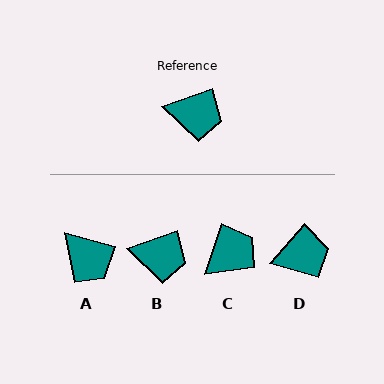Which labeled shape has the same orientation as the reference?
B.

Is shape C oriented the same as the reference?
No, it is off by about 52 degrees.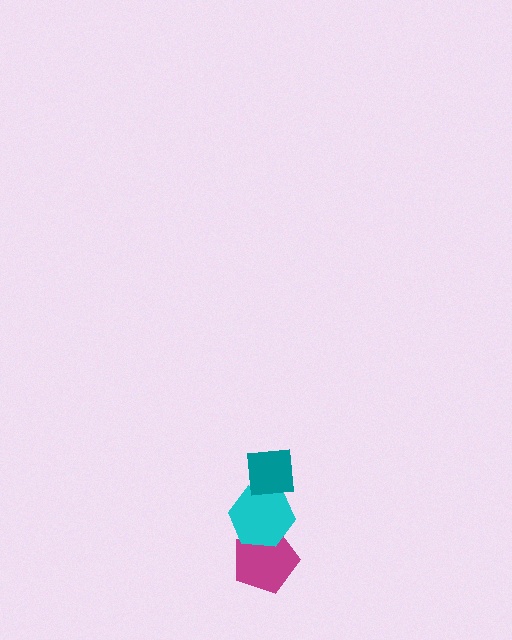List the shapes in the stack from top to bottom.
From top to bottom: the teal square, the cyan hexagon, the magenta pentagon.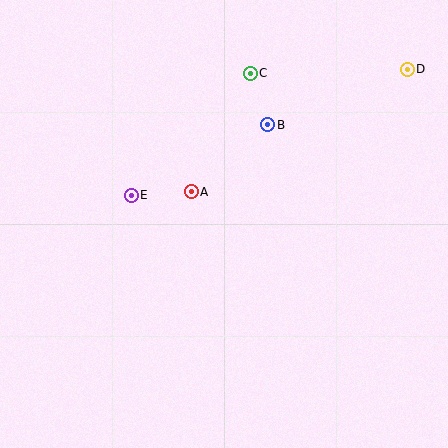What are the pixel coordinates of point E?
Point E is at (131, 195).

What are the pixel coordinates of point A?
Point A is at (191, 192).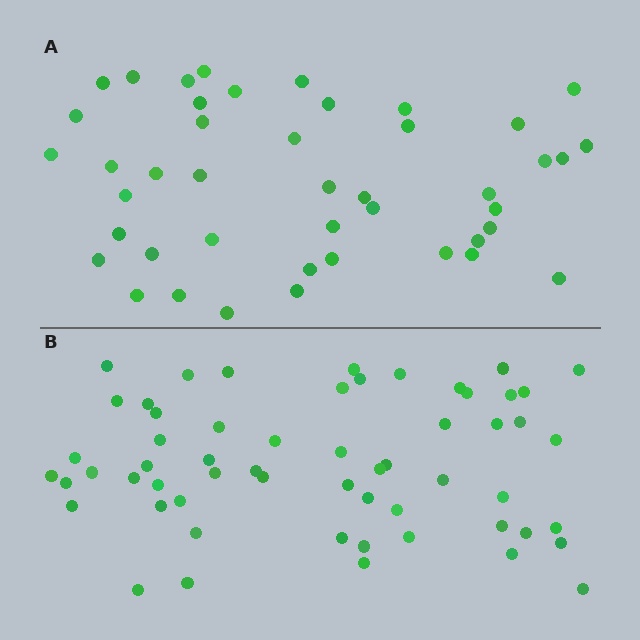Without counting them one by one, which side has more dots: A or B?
Region B (the bottom region) has more dots.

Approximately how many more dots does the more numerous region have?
Region B has approximately 15 more dots than region A.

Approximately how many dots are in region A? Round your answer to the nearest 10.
About 40 dots. (The exact count is 44, which rounds to 40.)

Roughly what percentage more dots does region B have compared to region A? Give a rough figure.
About 30% more.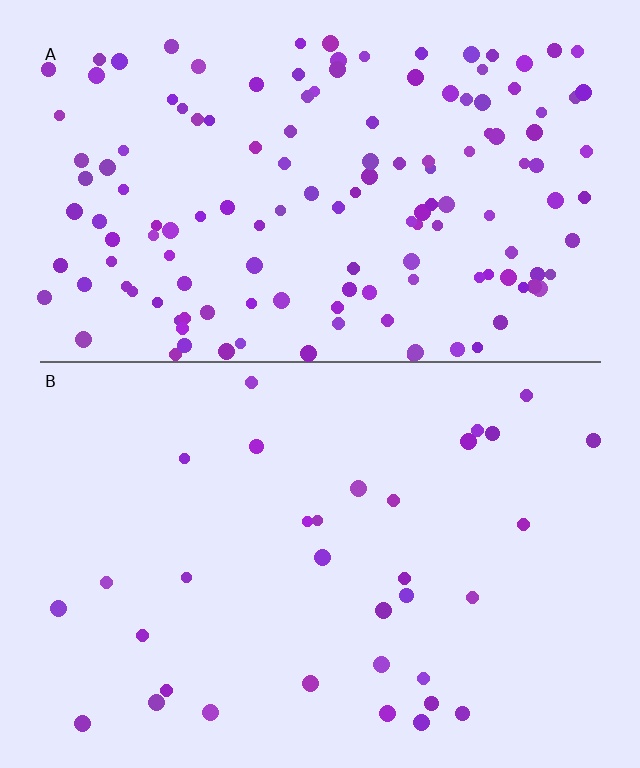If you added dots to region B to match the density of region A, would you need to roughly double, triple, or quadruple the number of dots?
Approximately quadruple.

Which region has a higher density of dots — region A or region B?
A (the top).